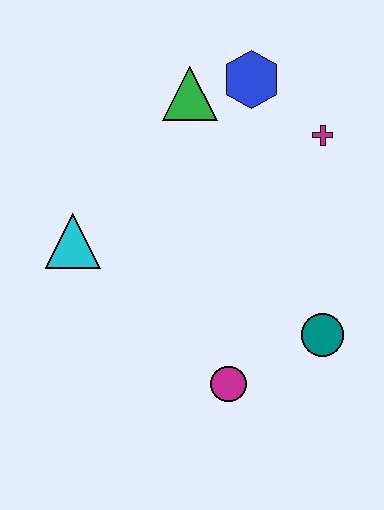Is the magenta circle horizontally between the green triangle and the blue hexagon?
Yes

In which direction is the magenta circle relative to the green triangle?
The magenta circle is below the green triangle.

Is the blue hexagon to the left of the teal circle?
Yes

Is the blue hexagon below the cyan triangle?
No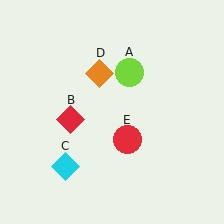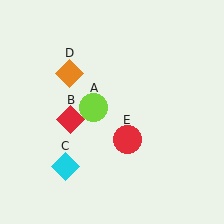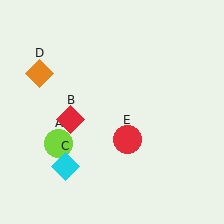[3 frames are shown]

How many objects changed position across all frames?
2 objects changed position: lime circle (object A), orange diamond (object D).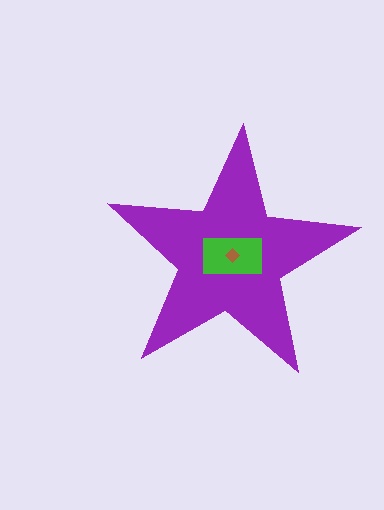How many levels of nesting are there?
3.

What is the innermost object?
The brown diamond.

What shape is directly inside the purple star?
The green rectangle.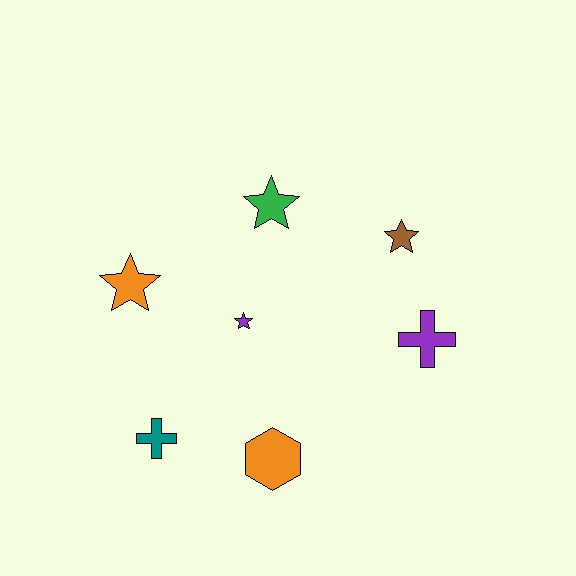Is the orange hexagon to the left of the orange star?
No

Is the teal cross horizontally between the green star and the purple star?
No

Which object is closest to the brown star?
The purple cross is closest to the brown star.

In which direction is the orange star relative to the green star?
The orange star is to the left of the green star.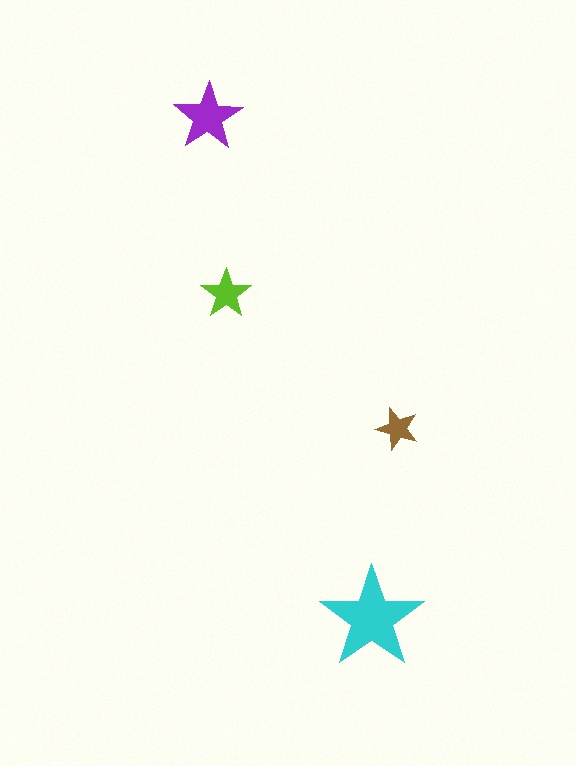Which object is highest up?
The purple star is topmost.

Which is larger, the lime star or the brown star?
The lime one.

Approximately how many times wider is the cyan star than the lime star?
About 2 times wider.